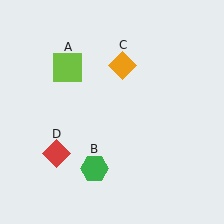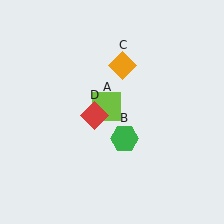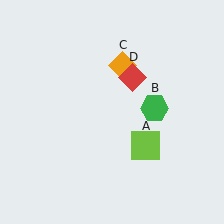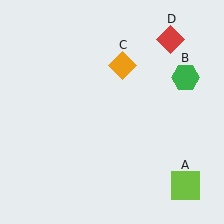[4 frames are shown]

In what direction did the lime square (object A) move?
The lime square (object A) moved down and to the right.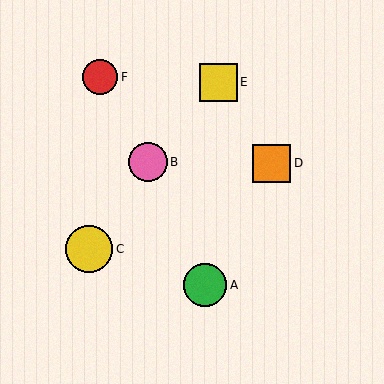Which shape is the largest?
The yellow circle (labeled C) is the largest.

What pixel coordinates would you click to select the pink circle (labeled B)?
Click at (148, 162) to select the pink circle B.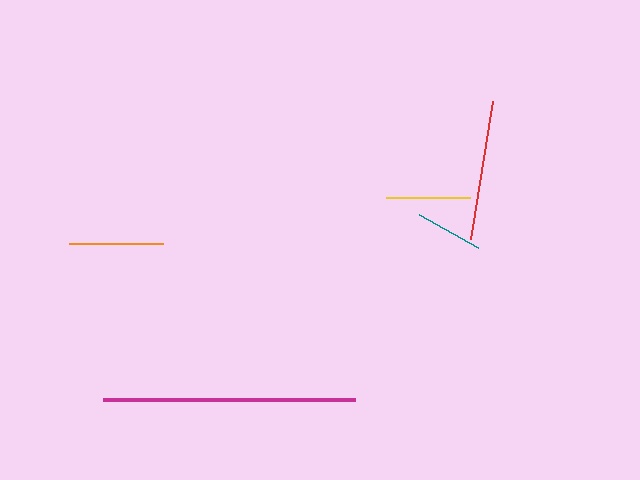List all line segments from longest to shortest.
From longest to shortest: magenta, red, orange, yellow, teal.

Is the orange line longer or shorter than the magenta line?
The magenta line is longer than the orange line.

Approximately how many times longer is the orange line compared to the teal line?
The orange line is approximately 1.4 times the length of the teal line.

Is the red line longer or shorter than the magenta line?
The magenta line is longer than the red line.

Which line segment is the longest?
The magenta line is the longest at approximately 251 pixels.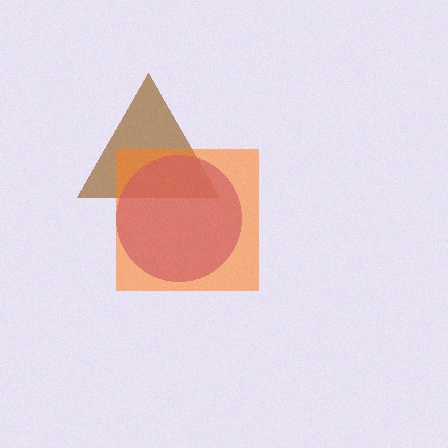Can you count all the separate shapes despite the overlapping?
Yes, there are 3 separate shapes.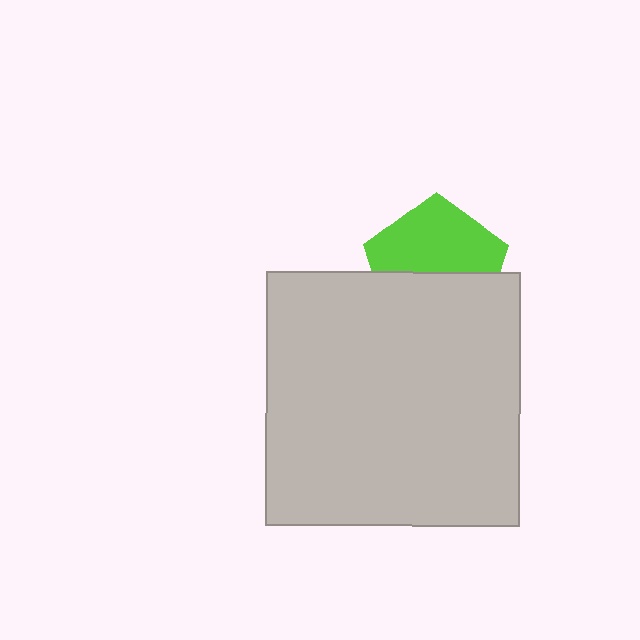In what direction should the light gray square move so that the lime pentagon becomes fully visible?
The light gray square should move down. That is the shortest direction to clear the overlap and leave the lime pentagon fully visible.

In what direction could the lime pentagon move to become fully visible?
The lime pentagon could move up. That would shift it out from behind the light gray square entirely.